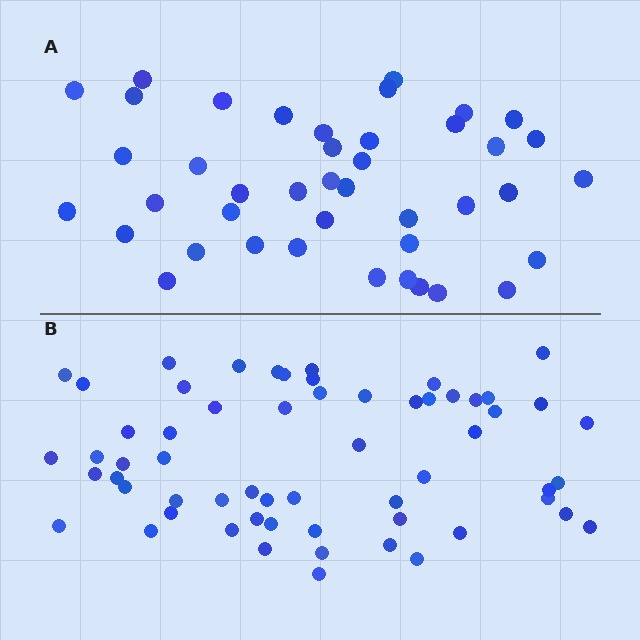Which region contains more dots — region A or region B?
Region B (the bottom region) has more dots.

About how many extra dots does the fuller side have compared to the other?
Region B has approximately 20 more dots than region A.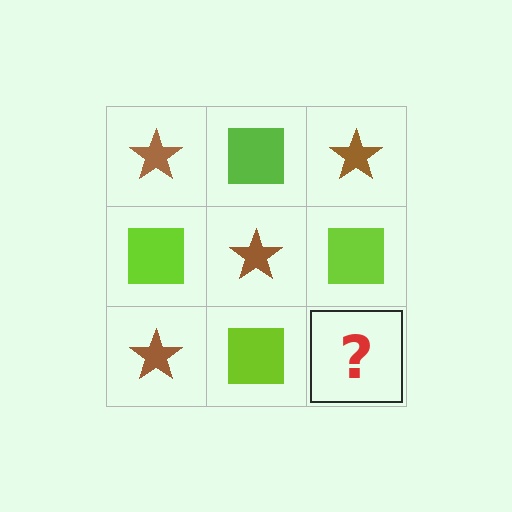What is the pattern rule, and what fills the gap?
The rule is that it alternates brown star and lime square in a checkerboard pattern. The gap should be filled with a brown star.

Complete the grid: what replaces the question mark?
The question mark should be replaced with a brown star.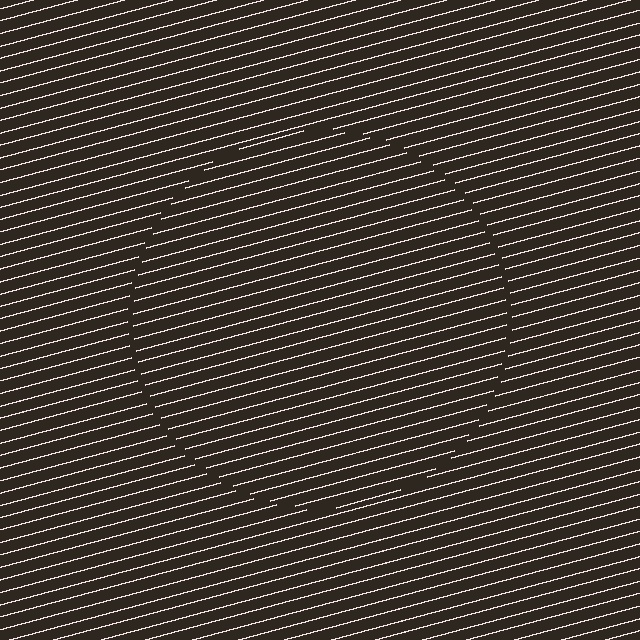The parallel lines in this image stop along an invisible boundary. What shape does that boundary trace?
An illusory circle. The interior of the shape contains the same grating, shifted by half a period — the contour is defined by the phase discontinuity where line-ends from the inner and outer gratings abut.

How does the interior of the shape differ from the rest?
The interior of the shape contains the same grating, shifted by half a period — the contour is defined by the phase discontinuity where line-ends from the inner and outer gratings abut.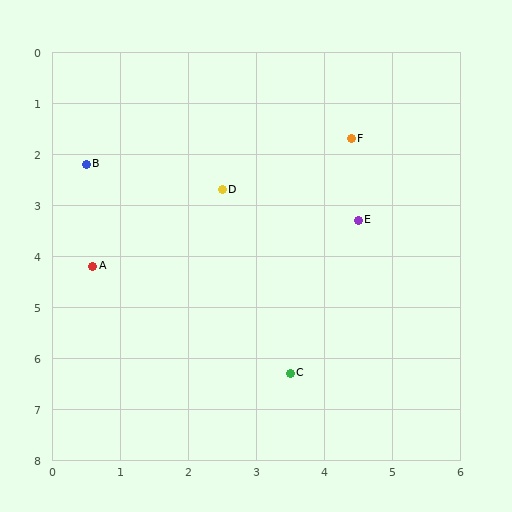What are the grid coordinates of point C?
Point C is at approximately (3.5, 6.3).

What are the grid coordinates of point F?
Point F is at approximately (4.4, 1.7).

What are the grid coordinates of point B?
Point B is at approximately (0.5, 2.2).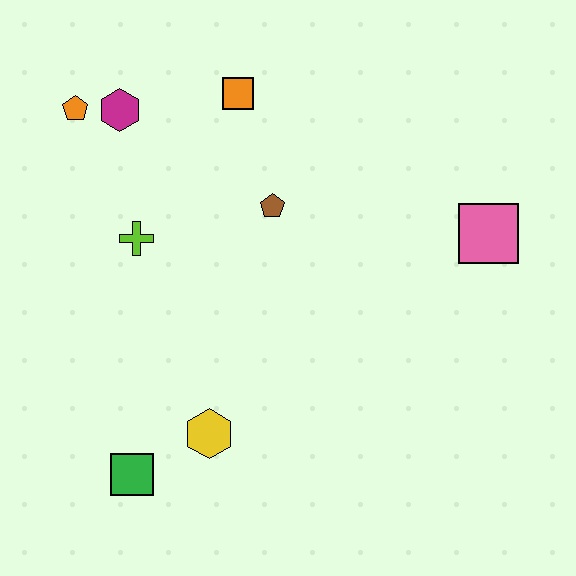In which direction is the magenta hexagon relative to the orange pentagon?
The magenta hexagon is to the right of the orange pentagon.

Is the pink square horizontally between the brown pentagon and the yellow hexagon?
No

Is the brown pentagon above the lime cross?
Yes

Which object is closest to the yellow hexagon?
The green square is closest to the yellow hexagon.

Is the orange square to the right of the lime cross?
Yes